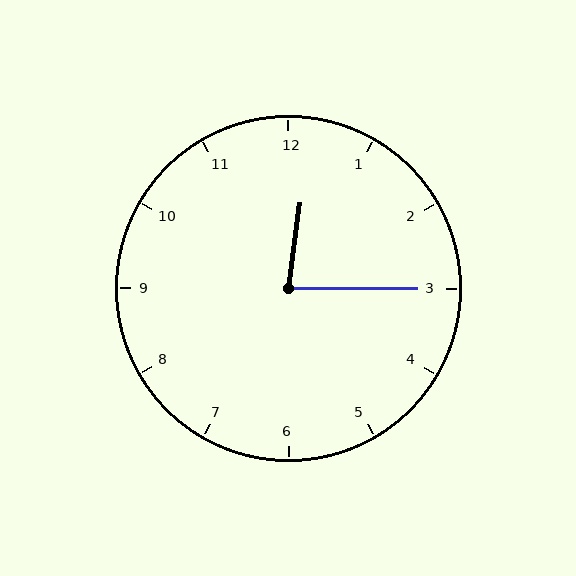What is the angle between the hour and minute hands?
Approximately 82 degrees.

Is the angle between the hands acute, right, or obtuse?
It is acute.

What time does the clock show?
12:15.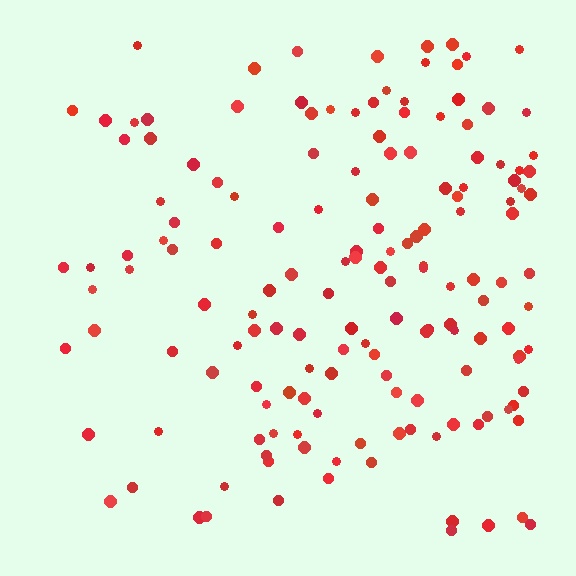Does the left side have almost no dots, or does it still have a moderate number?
Still a moderate number, just noticeably fewer than the right.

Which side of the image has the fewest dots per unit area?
The left.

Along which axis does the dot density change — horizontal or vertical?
Horizontal.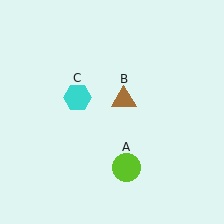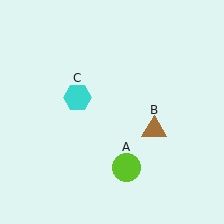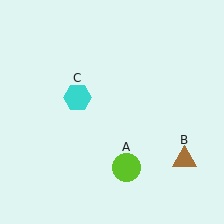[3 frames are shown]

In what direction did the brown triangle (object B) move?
The brown triangle (object B) moved down and to the right.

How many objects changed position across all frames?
1 object changed position: brown triangle (object B).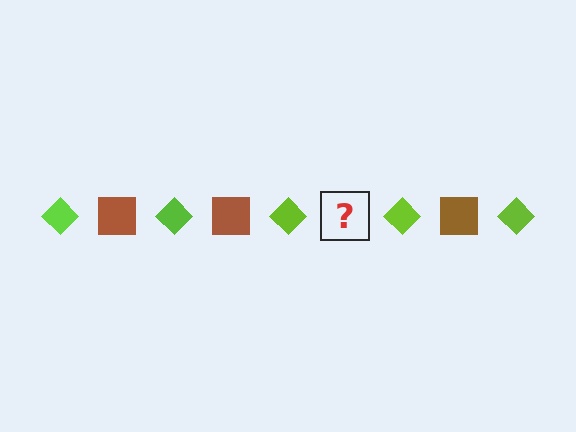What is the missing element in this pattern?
The missing element is a brown square.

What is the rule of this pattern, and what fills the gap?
The rule is that the pattern alternates between lime diamond and brown square. The gap should be filled with a brown square.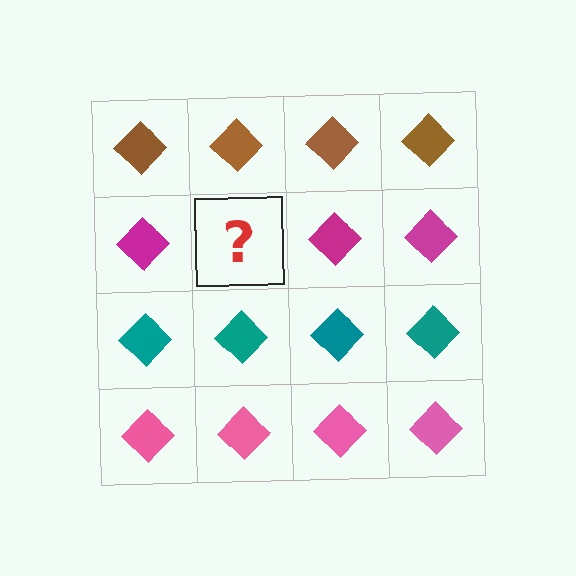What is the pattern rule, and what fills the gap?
The rule is that each row has a consistent color. The gap should be filled with a magenta diamond.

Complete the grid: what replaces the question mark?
The question mark should be replaced with a magenta diamond.